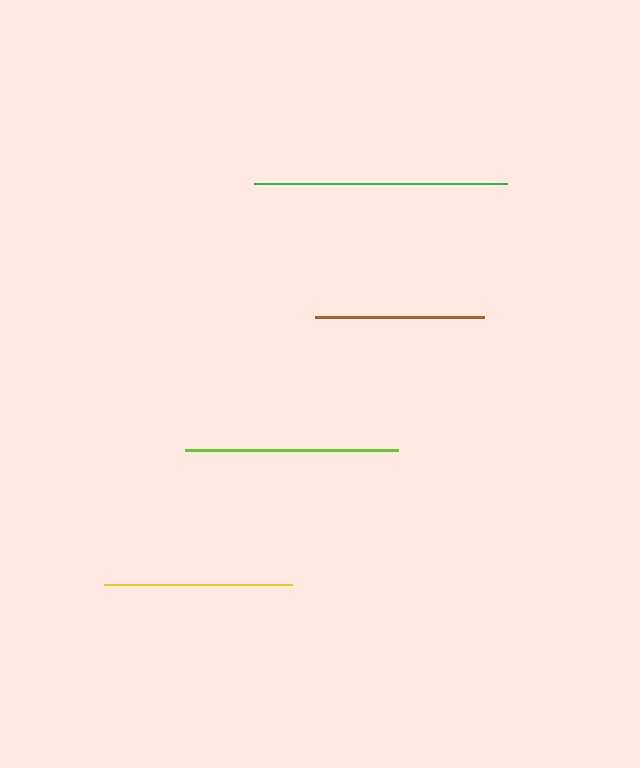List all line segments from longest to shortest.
From longest to shortest: green, lime, yellow, brown.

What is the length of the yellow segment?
The yellow segment is approximately 188 pixels long.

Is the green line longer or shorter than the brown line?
The green line is longer than the brown line.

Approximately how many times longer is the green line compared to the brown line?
The green line is approximately 1.5 times the length of the brown line.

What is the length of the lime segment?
The lime segment is approximately 213 pixels long.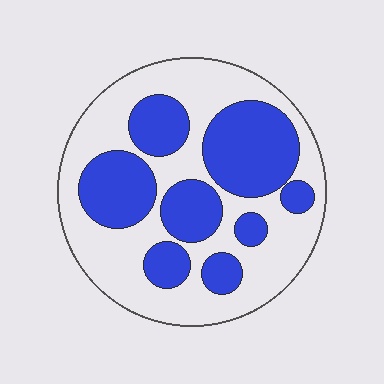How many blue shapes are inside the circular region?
8.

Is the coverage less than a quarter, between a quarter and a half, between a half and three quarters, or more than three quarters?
Between a quarter and a half.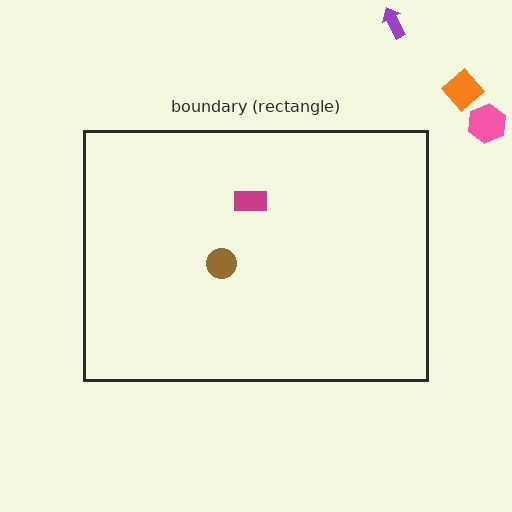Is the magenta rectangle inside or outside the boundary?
Inside.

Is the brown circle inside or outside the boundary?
Inside.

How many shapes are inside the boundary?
2 inside, 3 outside.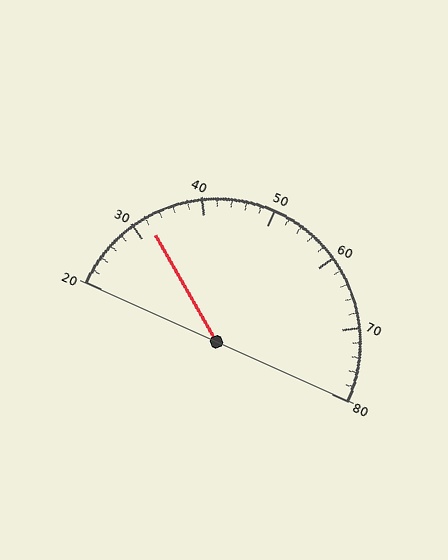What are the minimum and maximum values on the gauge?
The gauge ranges from 20 to 80.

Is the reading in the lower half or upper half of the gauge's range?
The reading is in the lower half of the range (20 to 80).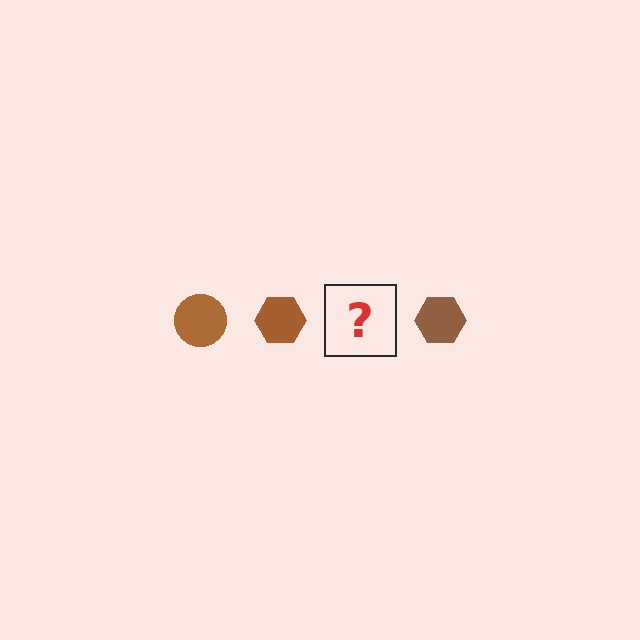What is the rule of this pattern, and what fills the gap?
The rule is that the pattern cycles through circle, hexagon shapes in brown. The gap should be filled with a brown circle.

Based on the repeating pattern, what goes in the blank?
The blank should be a brown circle.